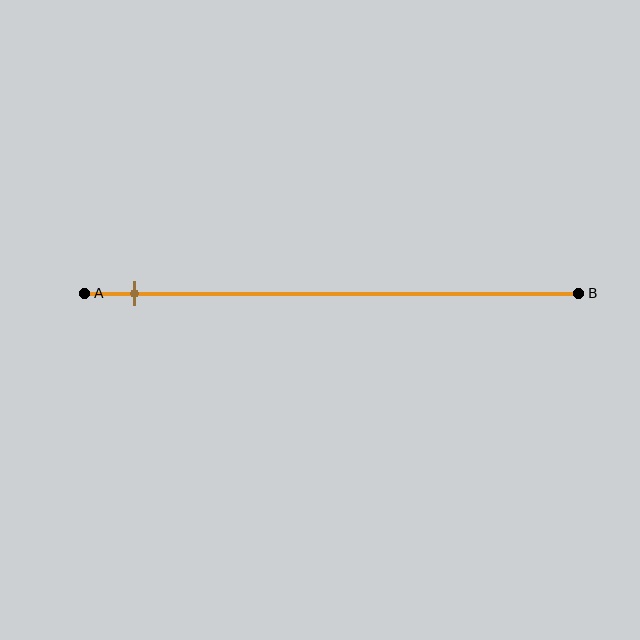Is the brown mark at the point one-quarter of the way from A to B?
No, the mark is at about 10% from A, not at the 25% one-quarter point.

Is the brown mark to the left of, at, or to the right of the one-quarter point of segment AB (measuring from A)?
The brown mark is to the left of the one-quarter point of segment AB.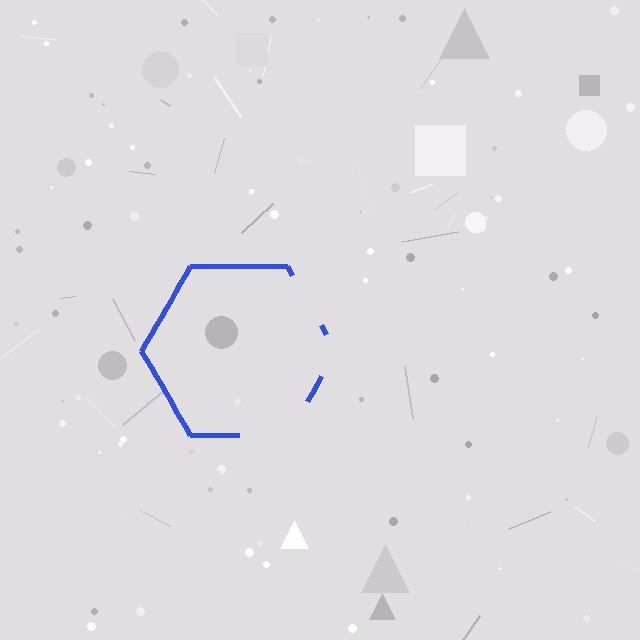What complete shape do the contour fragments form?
The contour fragments form a hexagon.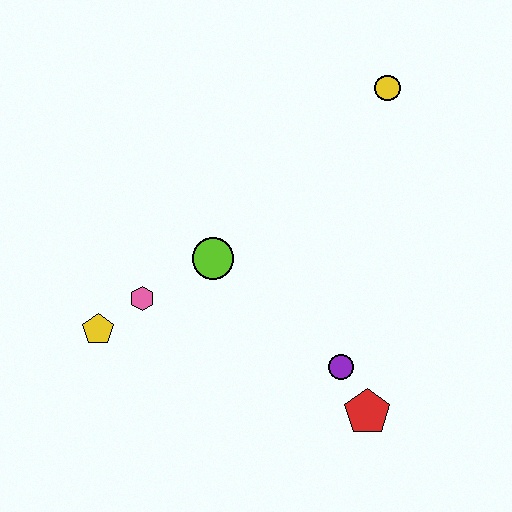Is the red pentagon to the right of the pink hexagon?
Yes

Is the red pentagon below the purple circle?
Yes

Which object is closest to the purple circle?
The red pentagon is closest to the purple circle.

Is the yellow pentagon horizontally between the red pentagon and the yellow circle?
No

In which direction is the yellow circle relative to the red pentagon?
The yellow circle is above the red pentagon.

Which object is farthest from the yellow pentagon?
The yellow circle is farthest from the yellow pentagon.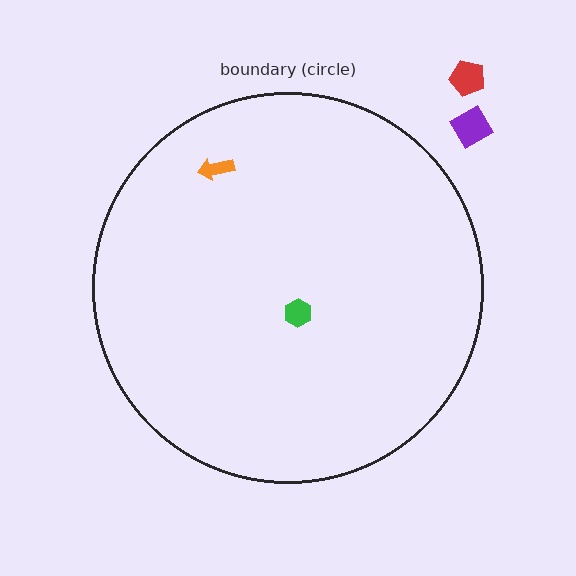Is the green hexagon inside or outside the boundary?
Inside.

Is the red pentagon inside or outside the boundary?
Outside.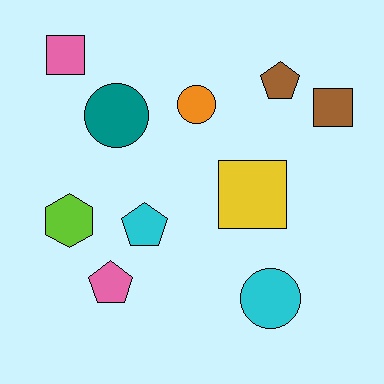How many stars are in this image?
There are no stars.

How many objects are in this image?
There are 10 objects.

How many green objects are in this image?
There are no green objects.